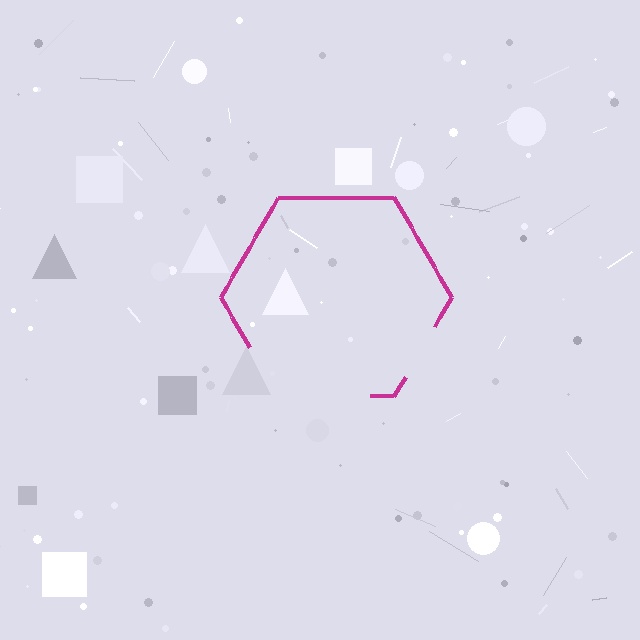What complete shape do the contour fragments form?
The contour fragments form a hexagon.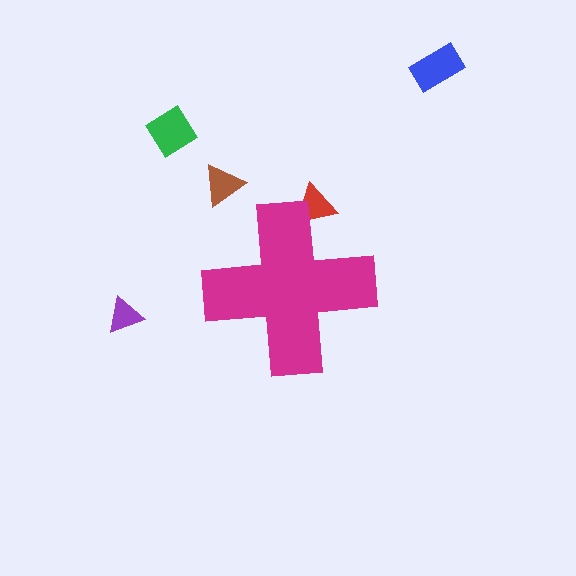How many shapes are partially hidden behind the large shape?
1 shape is partially hidden.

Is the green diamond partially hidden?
No, the green diamond is fully visible.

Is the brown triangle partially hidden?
No, the brown triangle is fully visible.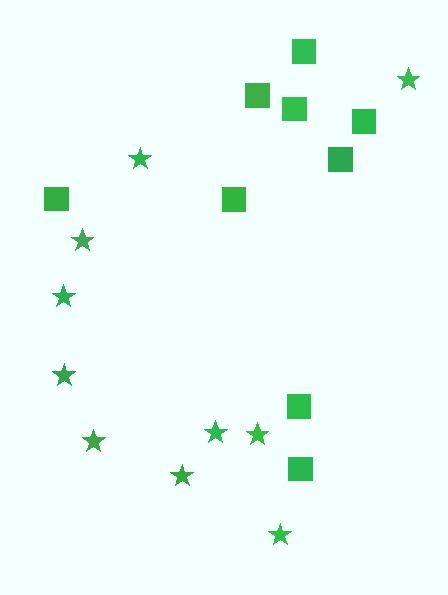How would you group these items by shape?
There are 2 groups: one group of stars (10) and one group of squares (9).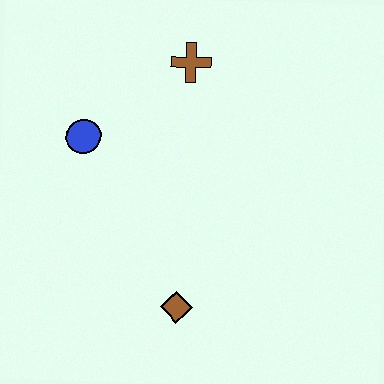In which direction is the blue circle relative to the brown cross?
The blue circle is to the left of the brown cross.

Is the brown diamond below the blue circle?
Yes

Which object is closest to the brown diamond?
The blue circle is closest to the brown diamond.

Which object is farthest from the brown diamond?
The brown cross is farthest from the brown diamond.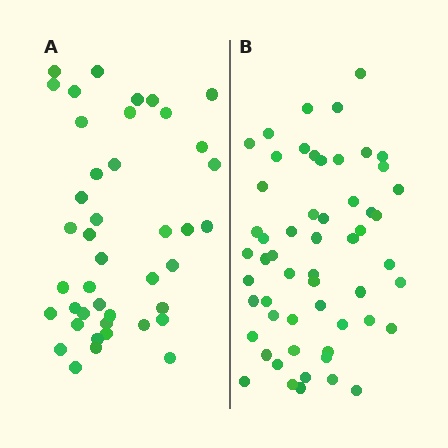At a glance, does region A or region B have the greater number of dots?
Region B (the right region) has more dots.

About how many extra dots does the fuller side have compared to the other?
Region B has approximately 15 more dots than region A.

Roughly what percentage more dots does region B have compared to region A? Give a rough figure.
About 35% more.